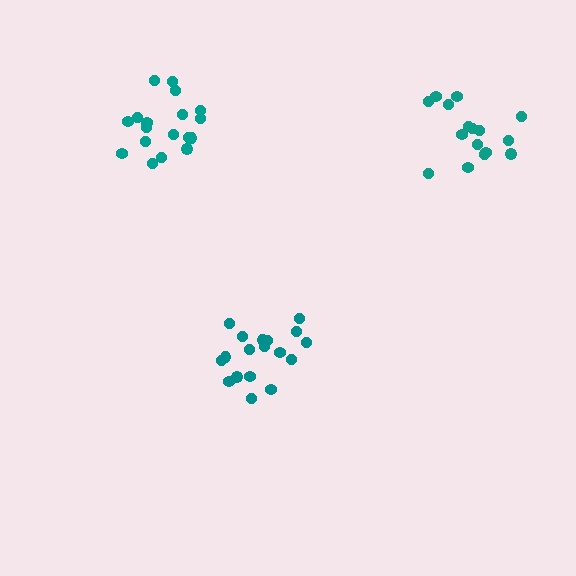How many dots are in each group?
Group 1: 18 dots, Group 2: 16 dots, Group 3: 18 dots (52 total).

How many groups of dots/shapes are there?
There are 3 groups.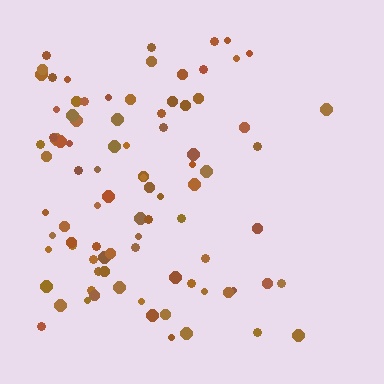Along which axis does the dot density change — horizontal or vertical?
Horizontal.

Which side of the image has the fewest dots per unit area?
The right.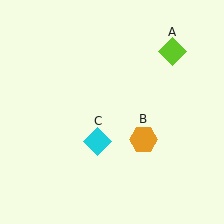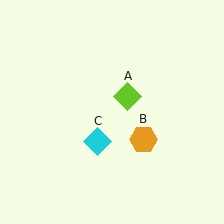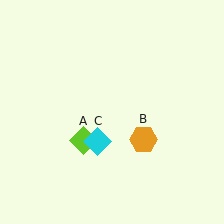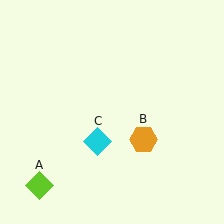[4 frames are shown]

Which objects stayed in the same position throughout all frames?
Orange hexagon (object B) and cyan diamond (object C) remained stationary.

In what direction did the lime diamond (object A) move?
The lime diamond (object A) moved down and to the left.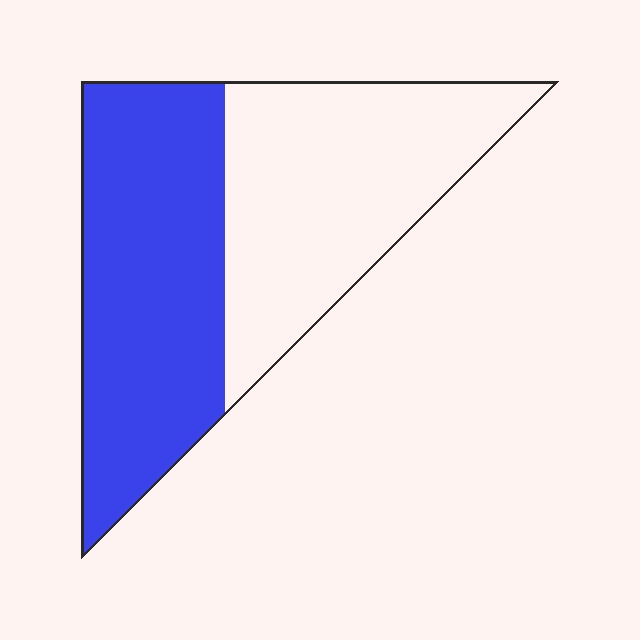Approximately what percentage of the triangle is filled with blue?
Approximately 50%.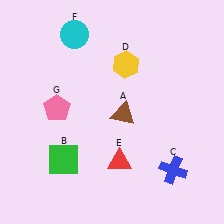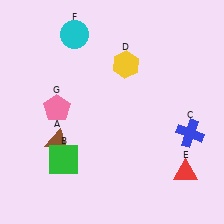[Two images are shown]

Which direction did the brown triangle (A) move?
The brown triangle (A) moved left.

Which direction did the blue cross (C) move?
The blue cross (C) moved up.